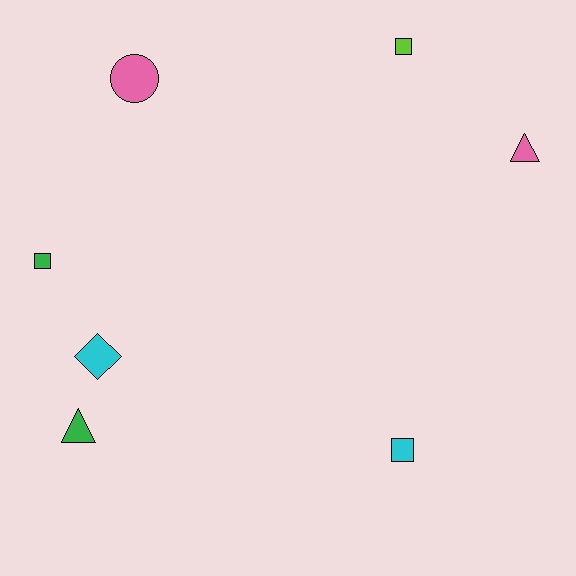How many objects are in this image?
There are 7 objects.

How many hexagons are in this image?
There are no hexagons.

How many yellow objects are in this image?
There are no yellow objects.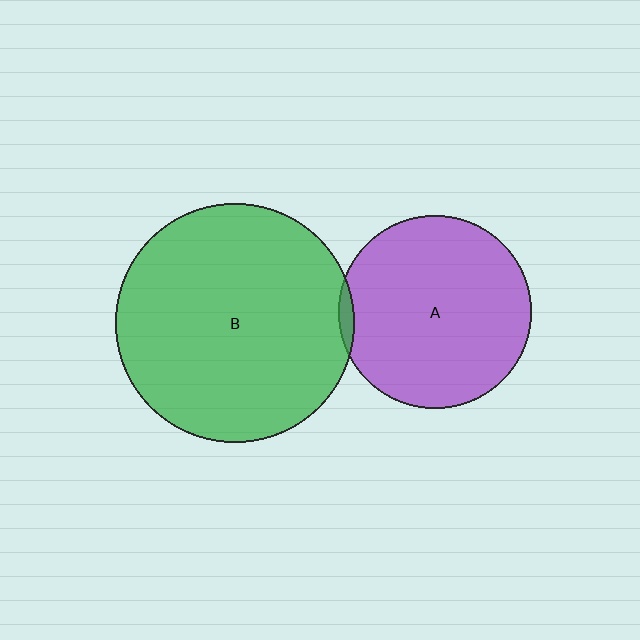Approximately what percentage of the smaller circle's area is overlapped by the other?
Approximately 5%.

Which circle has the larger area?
Circle B (green).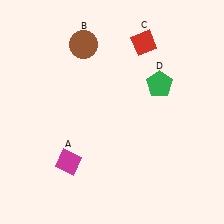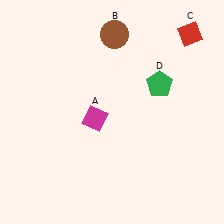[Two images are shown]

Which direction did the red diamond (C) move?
The red diamond (C) moved right.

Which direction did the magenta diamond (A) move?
The magenta diamond (A) moved up.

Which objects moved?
The objects that moved are: the magenta diamond (A), the brown circle (B), the red diamond (C).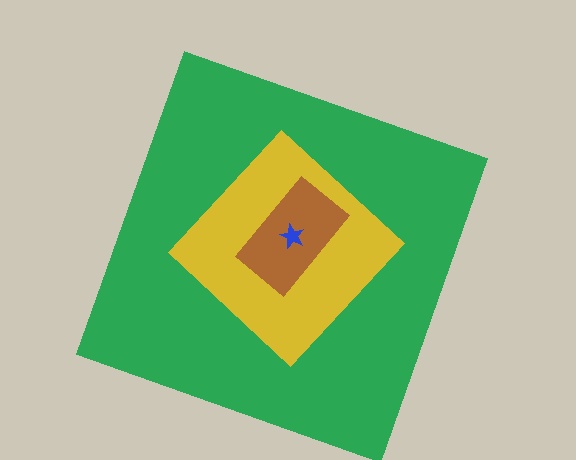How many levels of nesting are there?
4.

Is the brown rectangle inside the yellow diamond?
Yes.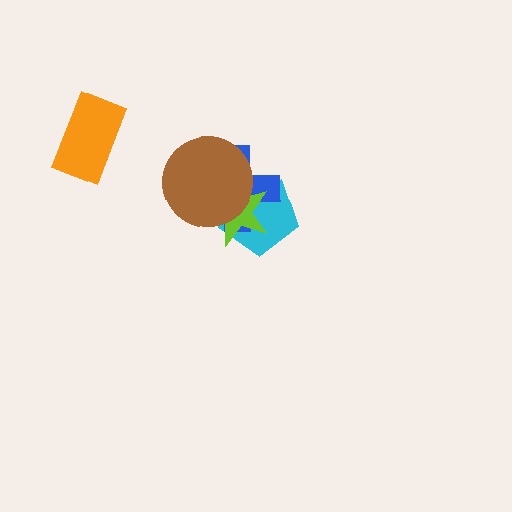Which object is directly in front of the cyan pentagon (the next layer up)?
The blue cross is directly in front of the cyan pentagon.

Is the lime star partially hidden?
Yes, it is partially covered by another shape.